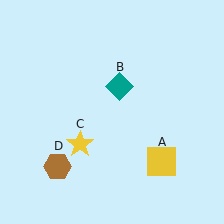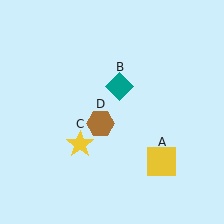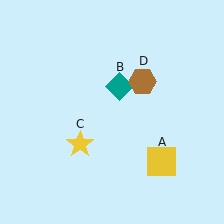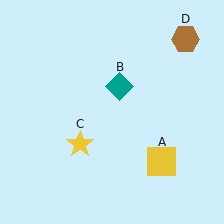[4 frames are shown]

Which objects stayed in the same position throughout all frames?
Yellow square (object A) and teal diamond (object B) and yellow star (object C) remained stationary.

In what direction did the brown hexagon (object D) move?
The brown hexagon (object D) moved up and to the right.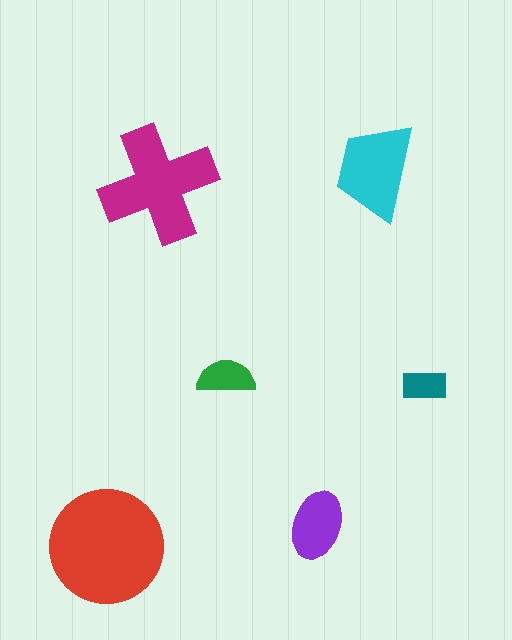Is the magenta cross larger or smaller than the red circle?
Smaller.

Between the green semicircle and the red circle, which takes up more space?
The red circle.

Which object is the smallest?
The teal rectangle.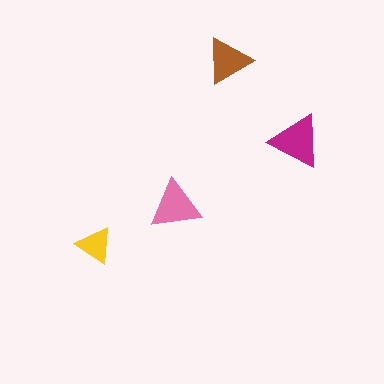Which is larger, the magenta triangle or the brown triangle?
The magenta one.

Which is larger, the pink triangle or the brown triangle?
The pink one.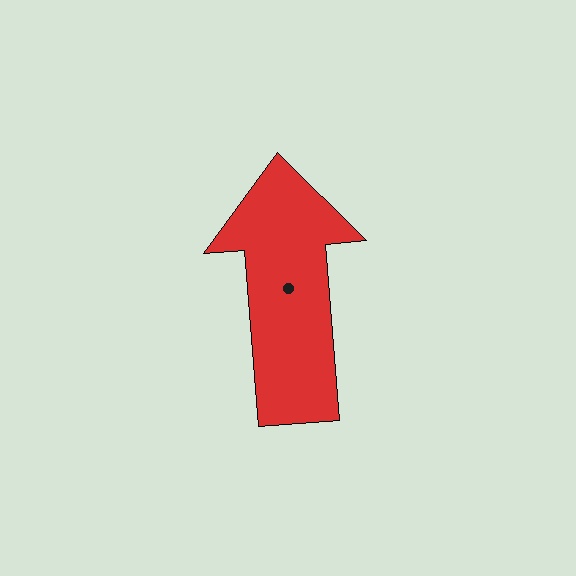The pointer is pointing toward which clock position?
Roughly 12 o'clock.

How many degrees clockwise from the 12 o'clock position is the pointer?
Approximately 355 degrees.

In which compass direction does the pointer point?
North.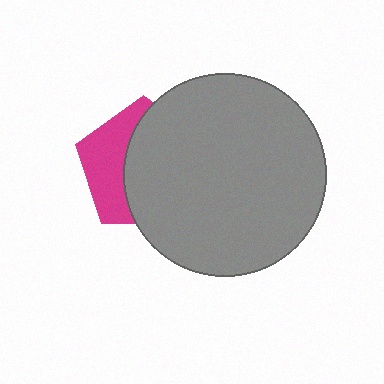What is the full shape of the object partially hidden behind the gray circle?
The partially hidden object is a magenta pentagon.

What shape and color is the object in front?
The object in front is a gray circle.